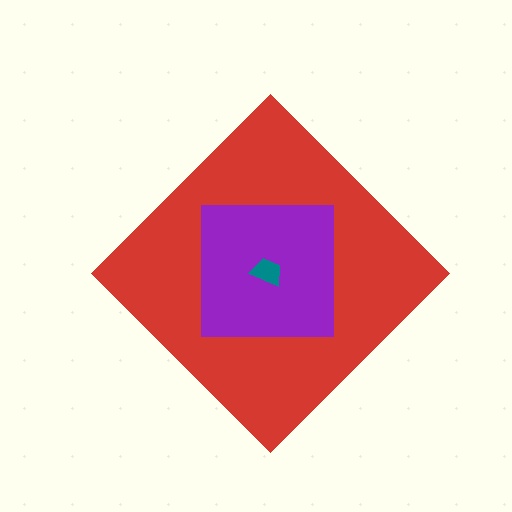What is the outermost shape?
The red diamond.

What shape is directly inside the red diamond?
The purple square.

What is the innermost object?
The teal trapezoid.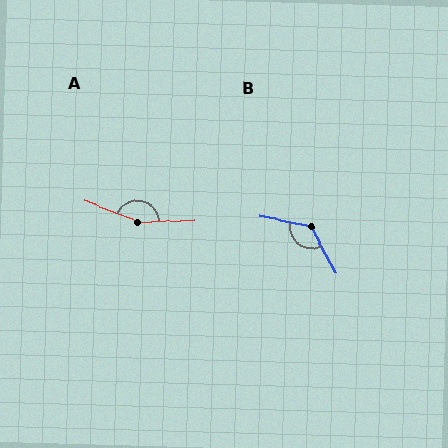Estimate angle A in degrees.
Approximately 157 degrees.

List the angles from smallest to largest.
B (129°), A (157°).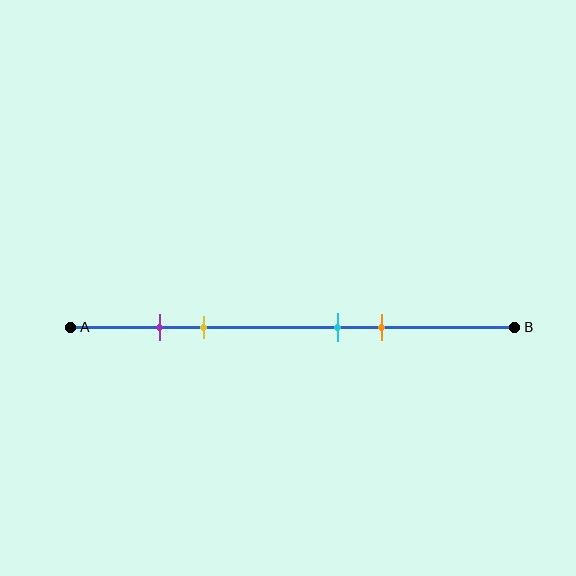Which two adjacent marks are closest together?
The purple and yellow marks are the closest adjacent pair.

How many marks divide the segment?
There are 4 marks dividing the segment.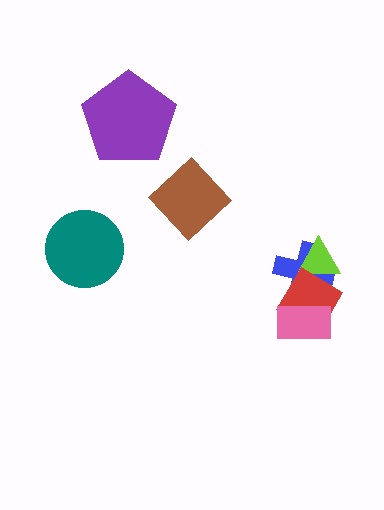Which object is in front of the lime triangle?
The red diamond is in front of the lime triangle.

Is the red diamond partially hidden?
Yes, it is partially covered by another shape.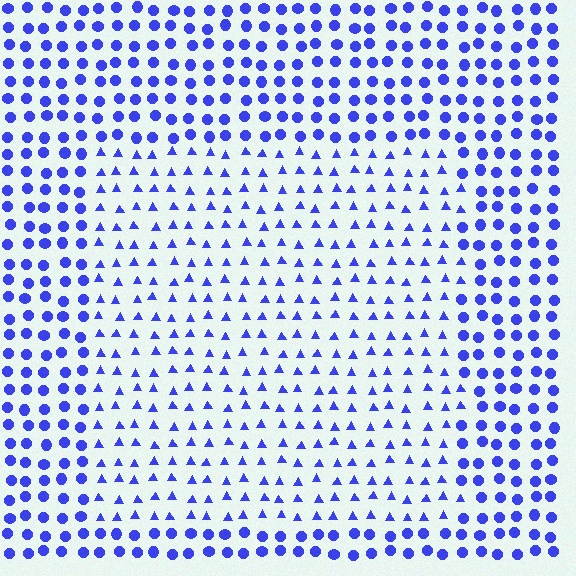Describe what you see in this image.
The image is filled with small blue elements arranged in a uniform grid. A rectangle-shaped region contains triangles, while the surrounding area contains circles. The boundary is defined purely by the change in element shape.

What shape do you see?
I see a rectangle.